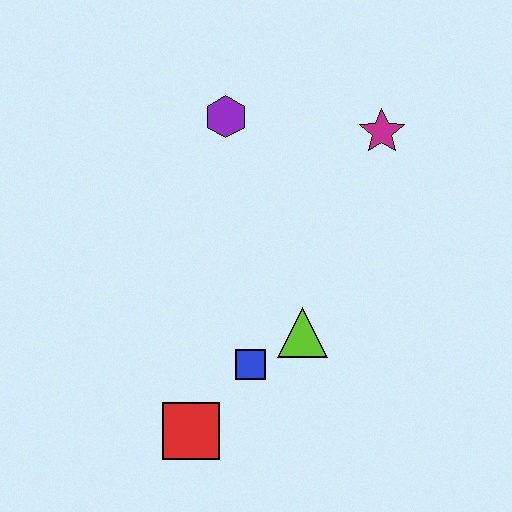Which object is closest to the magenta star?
The purple hexagon is closest to the magenta star.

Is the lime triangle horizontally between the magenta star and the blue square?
Yes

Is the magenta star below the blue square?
No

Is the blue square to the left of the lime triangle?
Yes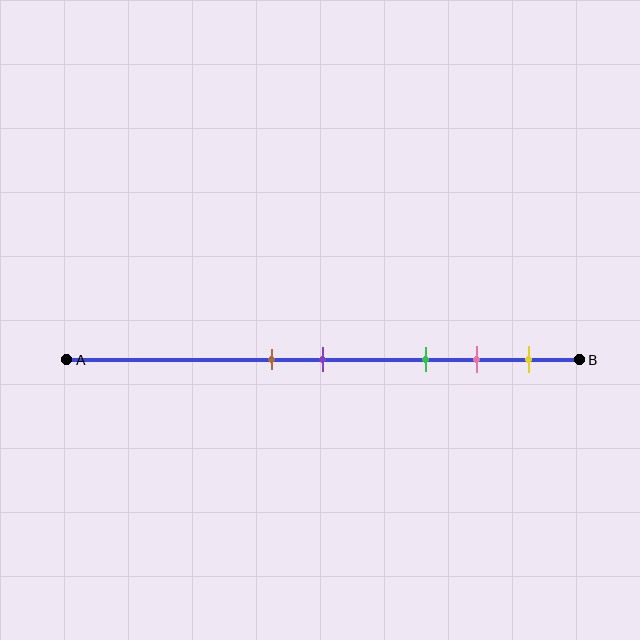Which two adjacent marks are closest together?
The brown and purple marks are the closest adjacent pair.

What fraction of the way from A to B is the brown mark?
The brown mark is approximately 40% (0.4) of the way from A to B.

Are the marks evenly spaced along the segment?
No, the marks are not evenly spaced.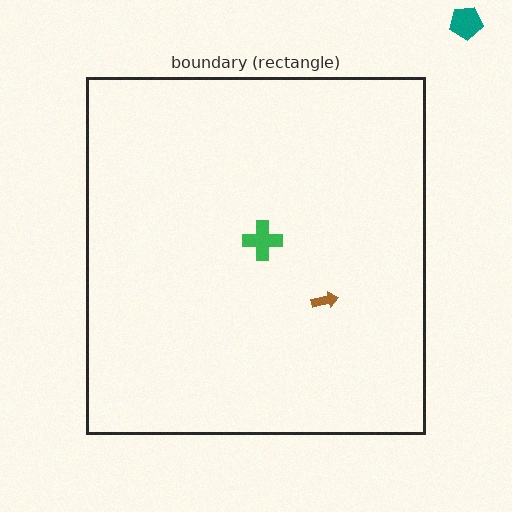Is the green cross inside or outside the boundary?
Inside.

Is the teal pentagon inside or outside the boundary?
Outside.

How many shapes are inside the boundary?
2 inside, 1 outside.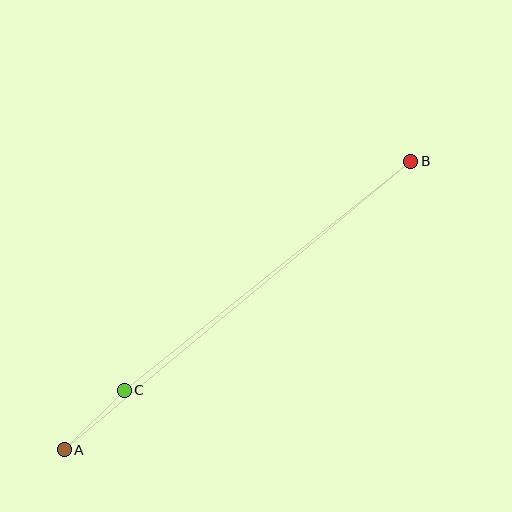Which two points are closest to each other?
Points A and C are closest to each other.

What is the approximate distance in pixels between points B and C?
The distance between B and C is approximately 367 pixels.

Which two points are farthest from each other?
Points A and B are farthest from each other.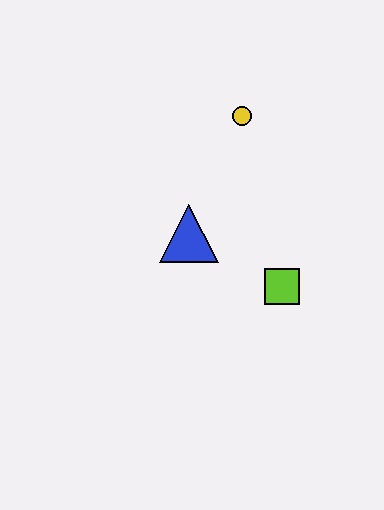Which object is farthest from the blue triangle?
The yellow circle is farthest from the blue triangle.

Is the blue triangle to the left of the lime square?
Yes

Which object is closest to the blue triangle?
The lime square is closest to the blue triangle.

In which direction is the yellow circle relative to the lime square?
The yellow circle is above the lime square.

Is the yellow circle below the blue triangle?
No